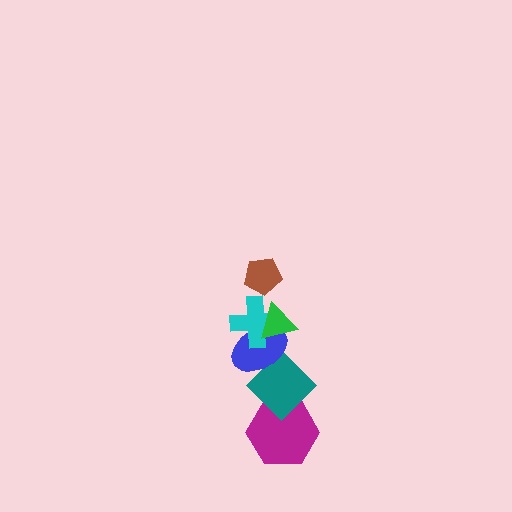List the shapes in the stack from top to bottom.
From top to bottom: the brown pentagon, the green triangle, the cyan cross, the blue ellipse, the teal diamond, the magenta hexagon.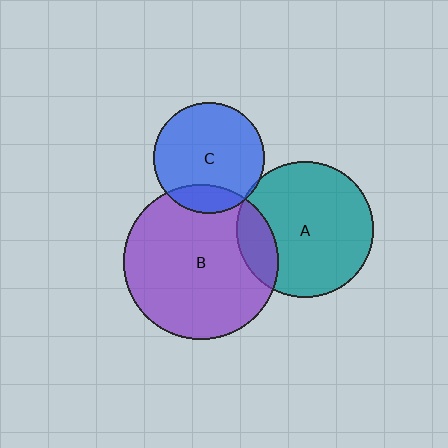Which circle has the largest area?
Circle B (purple).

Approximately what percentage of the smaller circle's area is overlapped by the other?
Approximately 5%.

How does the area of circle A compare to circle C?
Approximately 1.5 times.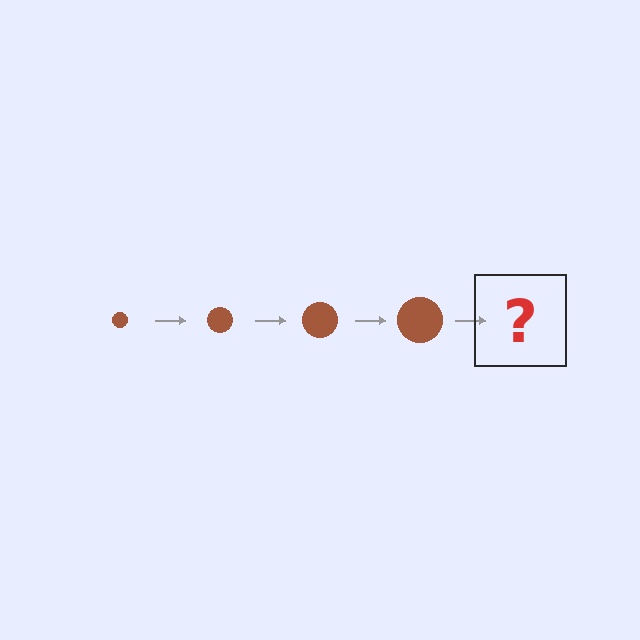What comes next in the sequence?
The next element should be a brown circle, larger than the previous one.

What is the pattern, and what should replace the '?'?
The pattern is that the circle gets progressively larger each step. The '?' should be a brown circle, larger than the previous one.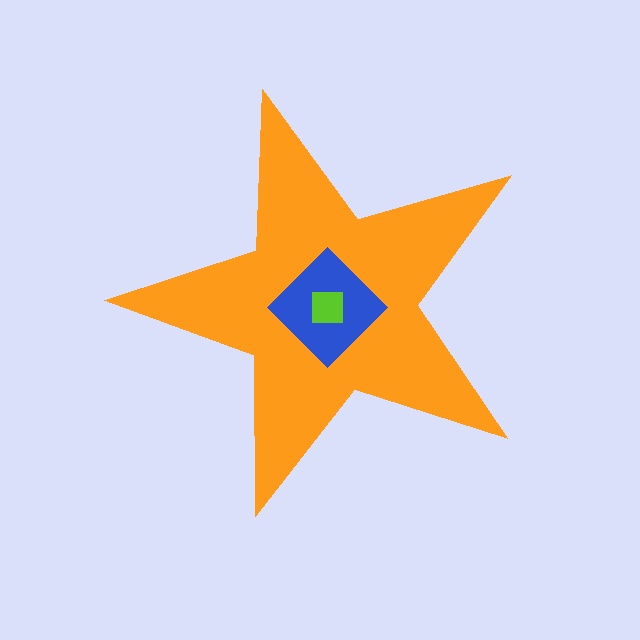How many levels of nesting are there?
3.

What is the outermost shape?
The orange star.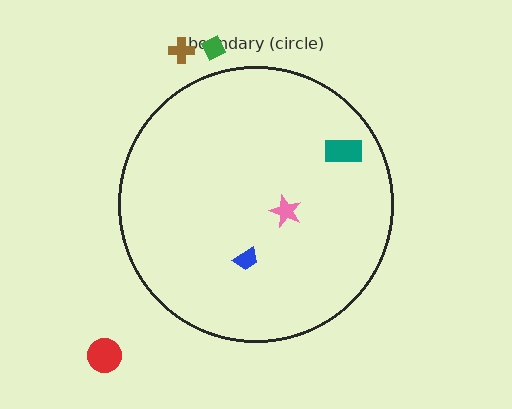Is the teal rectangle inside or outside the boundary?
Inside.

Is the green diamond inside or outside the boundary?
Outside.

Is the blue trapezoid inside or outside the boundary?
Inside.